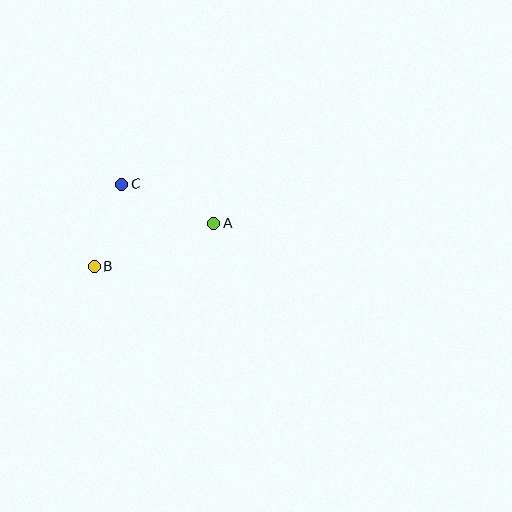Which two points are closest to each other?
Points B and C are closest to each other.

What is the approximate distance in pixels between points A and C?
The distance between A and C is approximately 100 pixels.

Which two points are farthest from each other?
Points A and B are farthest from each other.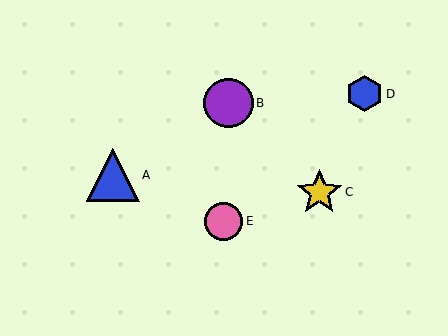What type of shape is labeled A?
Shape A is a blue triangle.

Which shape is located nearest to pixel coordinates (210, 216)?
The pink circle (labeled E) at (224, 222) is nearest to that location.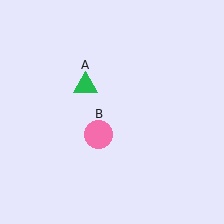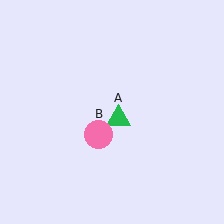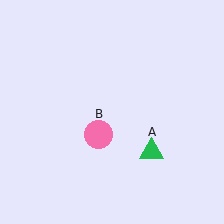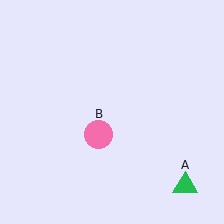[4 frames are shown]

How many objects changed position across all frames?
1 object changed position: green triangle (object A).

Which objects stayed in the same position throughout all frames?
Pink circle (object B) remained stationary.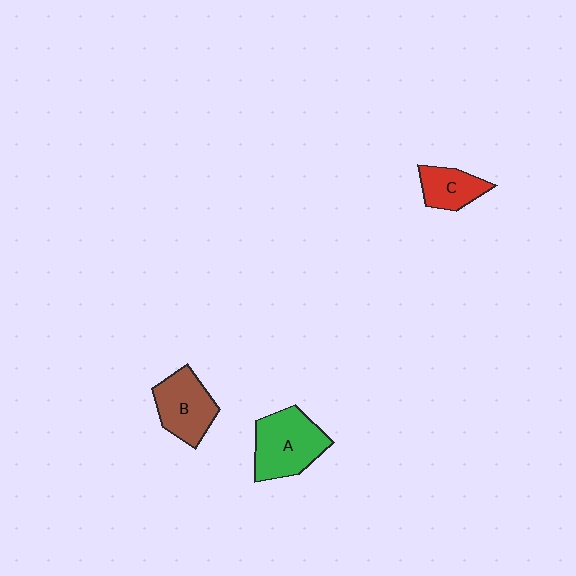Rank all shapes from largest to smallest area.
From largest to smallest: A (green), B (brown), C (red).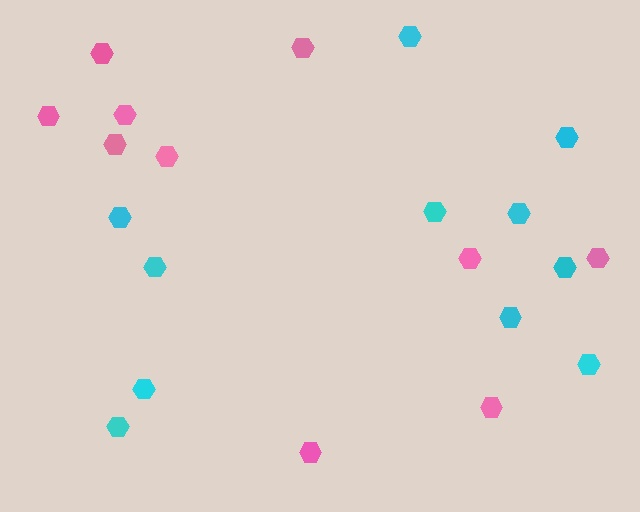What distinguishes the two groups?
There are 2 groups: one group of cyan hexagons (11) and one group of pink hexagons (10).